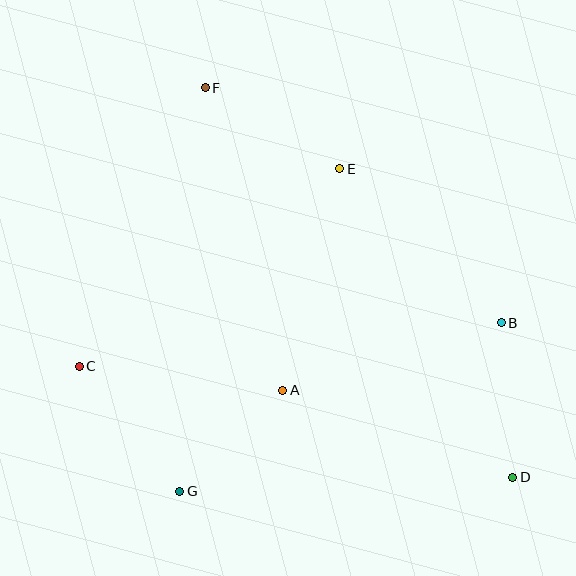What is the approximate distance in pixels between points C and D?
The distance between C and D is approximately 448 pixels.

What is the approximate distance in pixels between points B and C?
The distance between B and C is approximately 424 pixels.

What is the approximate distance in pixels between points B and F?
The distance between B and F is approximately 378 pixels.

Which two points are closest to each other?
Points A and G are closest to each other.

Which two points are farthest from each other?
Points D and F are farthest from each other.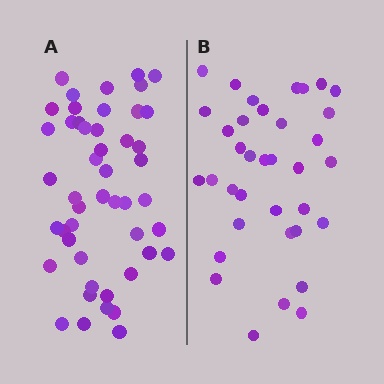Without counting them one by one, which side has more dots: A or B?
Region A (the left region) has more dots.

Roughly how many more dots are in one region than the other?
Region A has roughly 12 or so more dots than region B.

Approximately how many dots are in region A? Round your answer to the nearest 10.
About 50 dots. (The exact count is 48, which rounds to 50.)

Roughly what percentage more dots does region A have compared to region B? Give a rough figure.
About 35% more.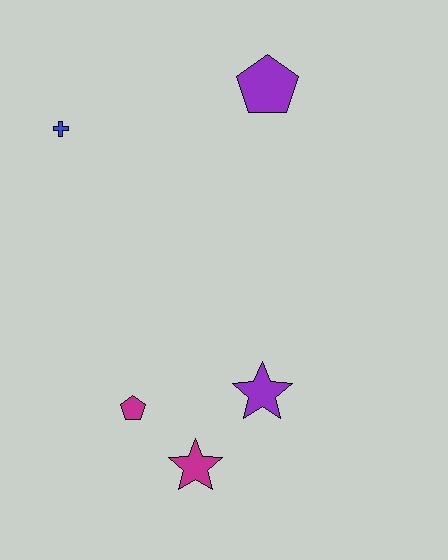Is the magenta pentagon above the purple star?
No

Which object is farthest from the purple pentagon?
The magenta star is farthest from the purple pentagon.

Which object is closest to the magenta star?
The magenta pentagon is closest to the magenta star.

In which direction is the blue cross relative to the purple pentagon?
The blue cross is to the left of the purple pentagon.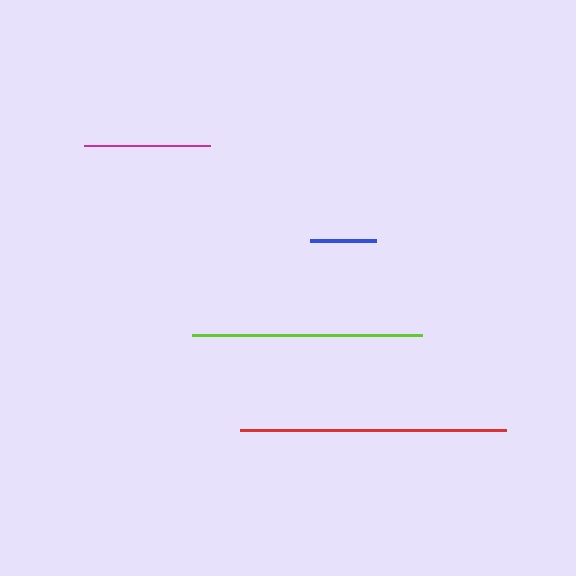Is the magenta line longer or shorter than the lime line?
The lime line is longer than the magenta line.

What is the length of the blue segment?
The blue segment is approximately 66 pixels long.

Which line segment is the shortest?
The blue line is the shortest at approximately 66 pixels.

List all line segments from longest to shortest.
From longest to shortest: red, lime, magenta, blue.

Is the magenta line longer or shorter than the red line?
The red line is longer than the magenta line.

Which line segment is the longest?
The red line is the longest at approximately 266 pixels.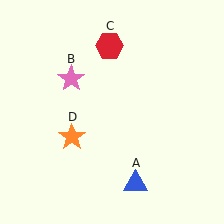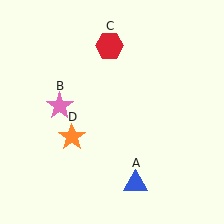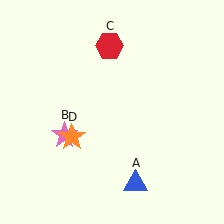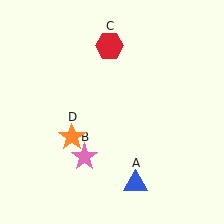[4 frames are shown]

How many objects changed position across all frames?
1 object changed position: pink star (object B).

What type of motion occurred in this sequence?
The pink star (object B) rotated counterclockwise around the center of the scene.